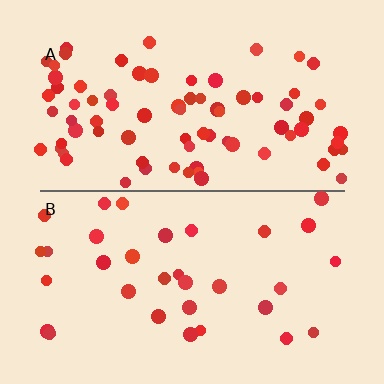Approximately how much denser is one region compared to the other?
Approximately 2.4× — region A over region B.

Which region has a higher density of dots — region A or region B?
A (the top).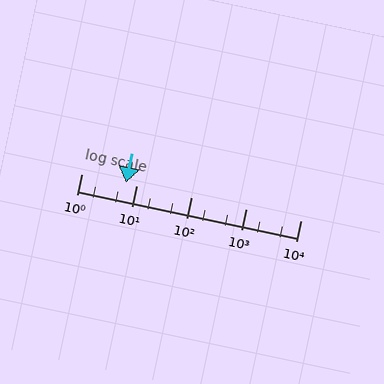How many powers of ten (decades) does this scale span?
The scale spans 4 decades, from 1 to 10000.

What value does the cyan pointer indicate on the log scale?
The pointer indicates approximately 6.4.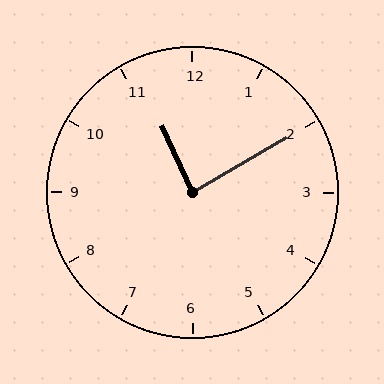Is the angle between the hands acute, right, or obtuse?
It is right.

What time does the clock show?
11:10.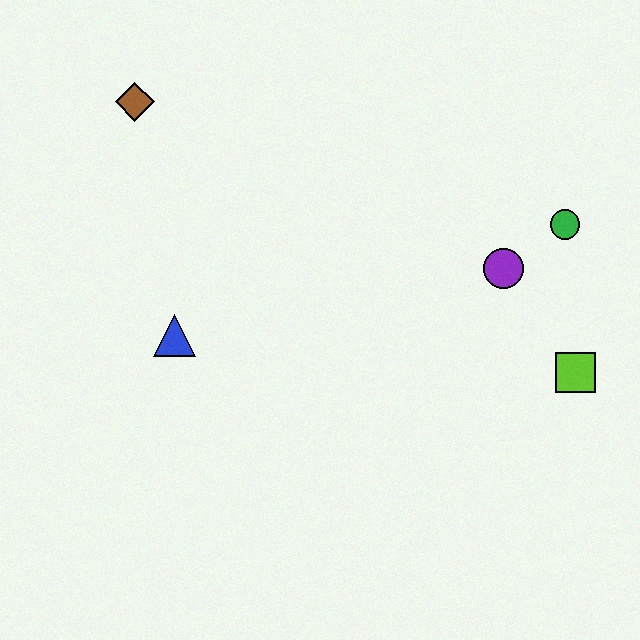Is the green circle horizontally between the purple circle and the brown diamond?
No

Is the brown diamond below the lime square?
No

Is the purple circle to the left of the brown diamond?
No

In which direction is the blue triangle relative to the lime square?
The blue triangle is to the left of the lime square.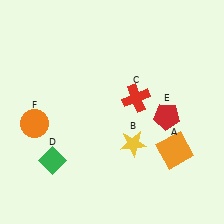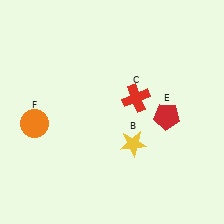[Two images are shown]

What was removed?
The green diamond (D), the orange square (A) were removed in Image 2.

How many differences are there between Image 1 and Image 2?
There are 2 differences between the two images.